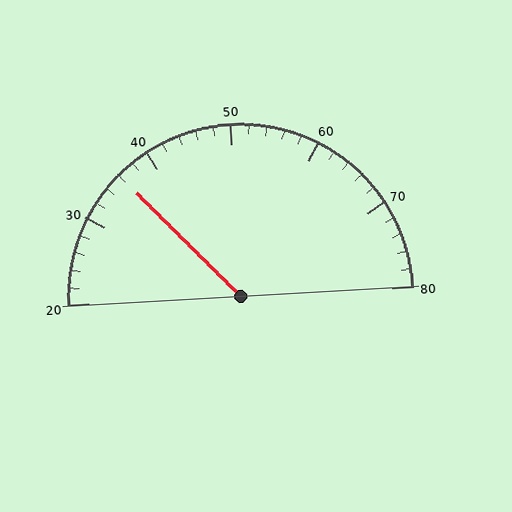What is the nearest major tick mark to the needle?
The nearest major tick mark is 40.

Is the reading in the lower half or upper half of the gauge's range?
The reading is in the lower half of the range (20 to 80).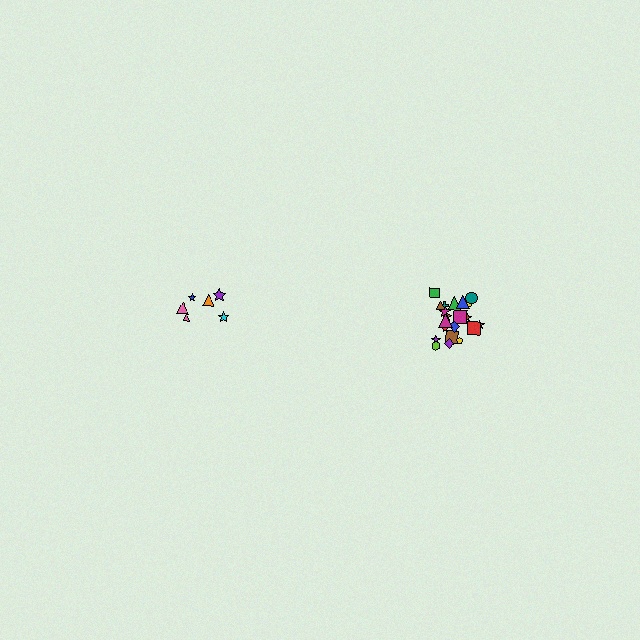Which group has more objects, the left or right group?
The right group.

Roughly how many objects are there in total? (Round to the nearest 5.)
Roughly 30 objects in total.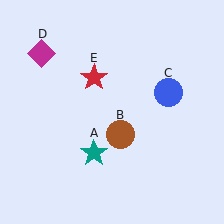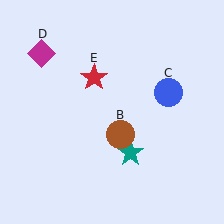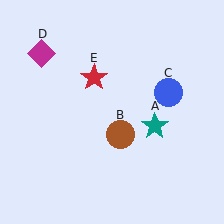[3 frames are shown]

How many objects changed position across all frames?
1 object changed position: teal star (object A).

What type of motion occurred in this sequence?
The teal star (object A) rotated counterclockwise around the center of the scene.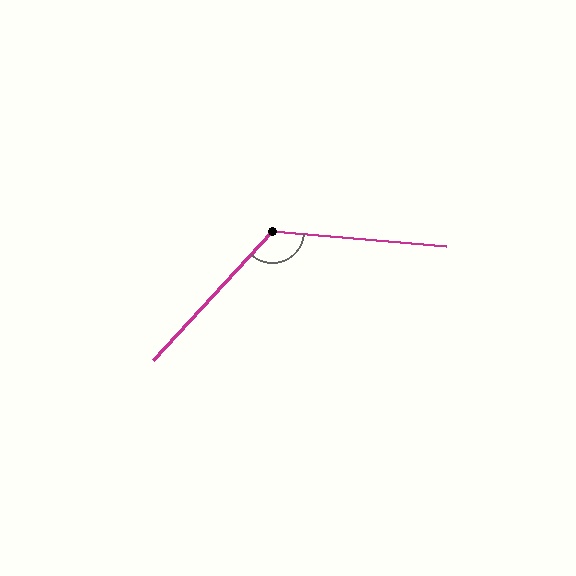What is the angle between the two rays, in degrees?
Approximately 128 degrees.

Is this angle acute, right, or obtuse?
It is obtuse.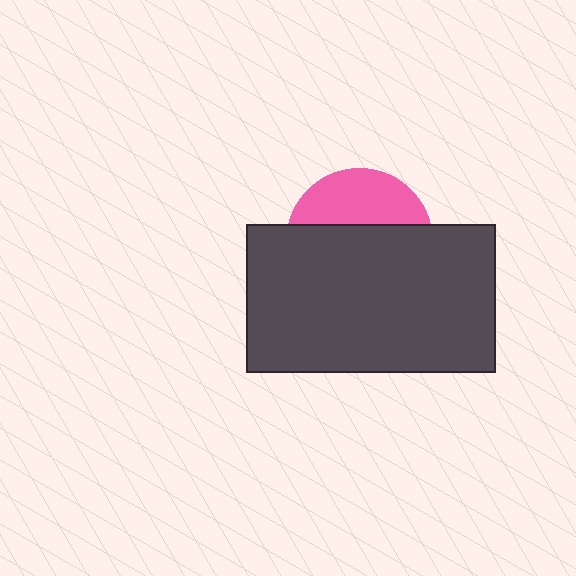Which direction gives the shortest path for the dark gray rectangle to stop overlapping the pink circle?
Moving down gives the shortest separation.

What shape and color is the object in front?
The object in front is a dark gray rectangle.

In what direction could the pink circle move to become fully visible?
The pink circle could move up. That would shift it out from behind the dark gray rectangle entirely.